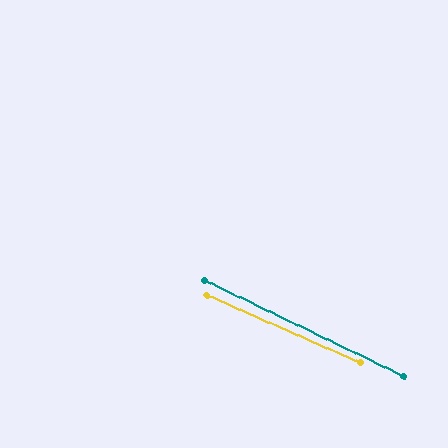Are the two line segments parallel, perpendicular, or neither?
Parallel — their directions differ by only 1.7°.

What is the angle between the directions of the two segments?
Approximately 2 degrees.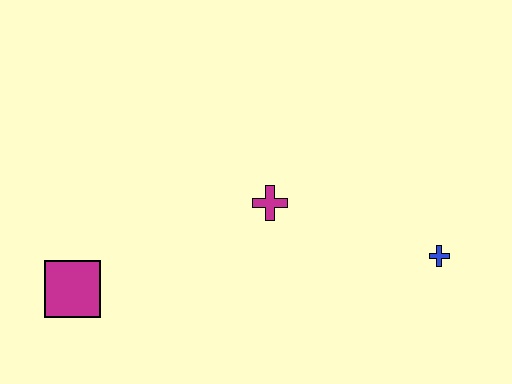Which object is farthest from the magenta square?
The blue cross is farthest from the magenta square.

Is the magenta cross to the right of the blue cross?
No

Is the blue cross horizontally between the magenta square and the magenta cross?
No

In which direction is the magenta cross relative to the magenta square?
The magenta cross is to the right of the magenta square.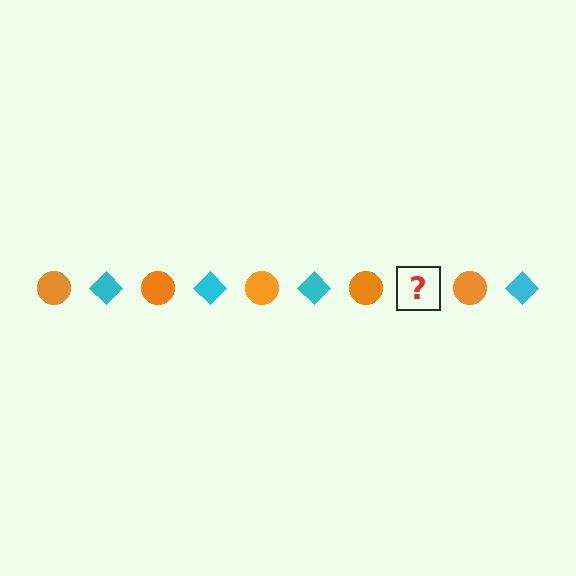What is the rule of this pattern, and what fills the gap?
The rule is that the pattern alternates between orange circle and cyan diamond. The gap should be filled with a cyan diamond.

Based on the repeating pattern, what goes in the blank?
The blank should be a cyan diamond.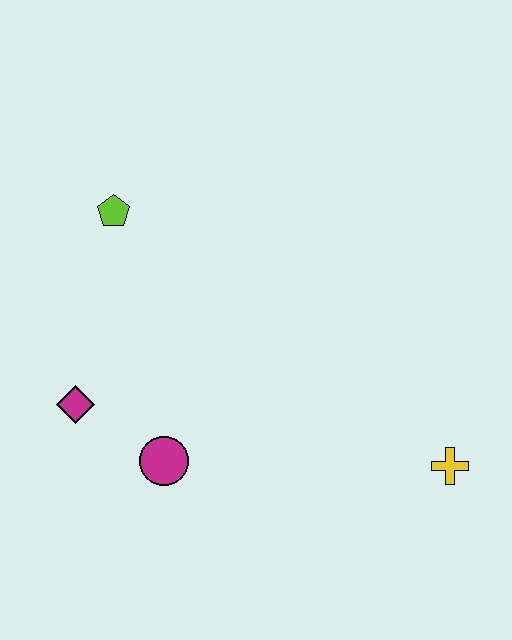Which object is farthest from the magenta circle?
The yellow cross is farthest from the magenta circle.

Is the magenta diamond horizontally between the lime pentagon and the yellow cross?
No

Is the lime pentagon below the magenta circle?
No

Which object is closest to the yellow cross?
The magenta circle is closest to the yellow cross.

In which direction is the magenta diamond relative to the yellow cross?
The magenta diamond is to the left of the yellow cross.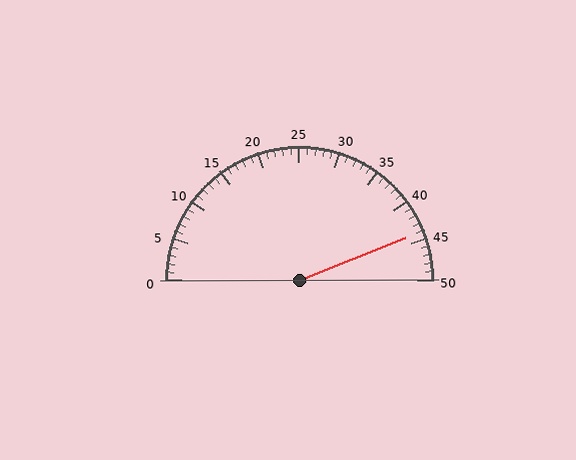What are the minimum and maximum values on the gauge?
The gauge ranges from 0 to 50.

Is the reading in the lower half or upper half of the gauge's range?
The reading is in the upper half of the range (0 to 50).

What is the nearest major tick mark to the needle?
The nearest major tick mark is 45.